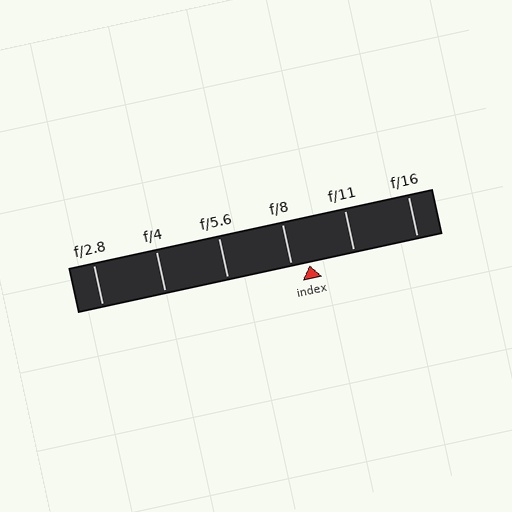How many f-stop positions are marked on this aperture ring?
There are 6 f-stop positions marked.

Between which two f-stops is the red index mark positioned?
The index mark is between f/8 and f/11.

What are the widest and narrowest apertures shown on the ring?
The widest aperture shown is f/2.8 and the narrowest is f/16.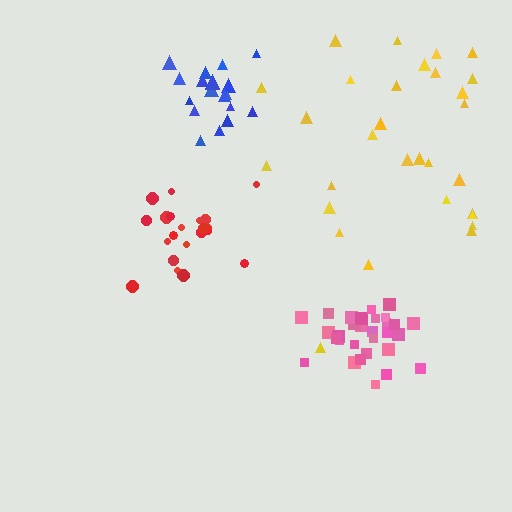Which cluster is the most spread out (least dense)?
Yellow.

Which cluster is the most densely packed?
Pink.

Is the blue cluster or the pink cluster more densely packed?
Pink.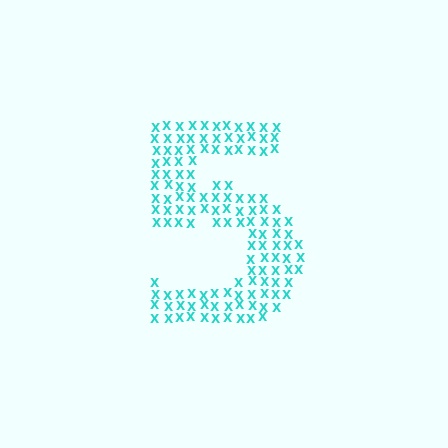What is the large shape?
The large shape is the digit 5.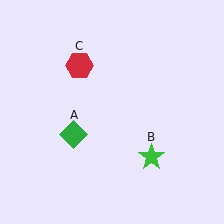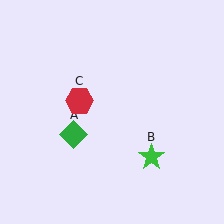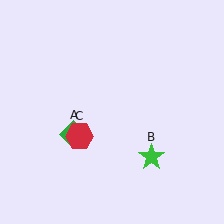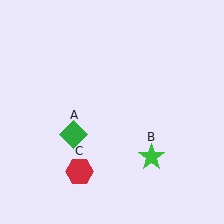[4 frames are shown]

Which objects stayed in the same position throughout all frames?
Green diamond (object A) and green star (object B) remained stationary.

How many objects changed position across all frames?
1 object changed position: red hexagon (object C).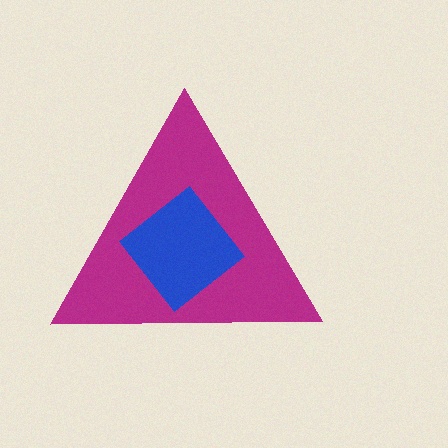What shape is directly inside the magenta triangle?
The blue diamond.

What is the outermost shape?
The magenta triangle.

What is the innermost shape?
The blue diamond.